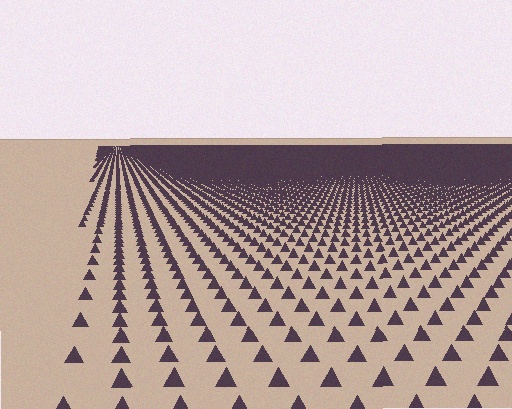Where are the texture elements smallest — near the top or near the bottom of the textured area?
Near the top.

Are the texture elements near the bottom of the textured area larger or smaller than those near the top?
Larger. Near the bottom, elements are closer to the viewer and appear at a bigger on-screen size.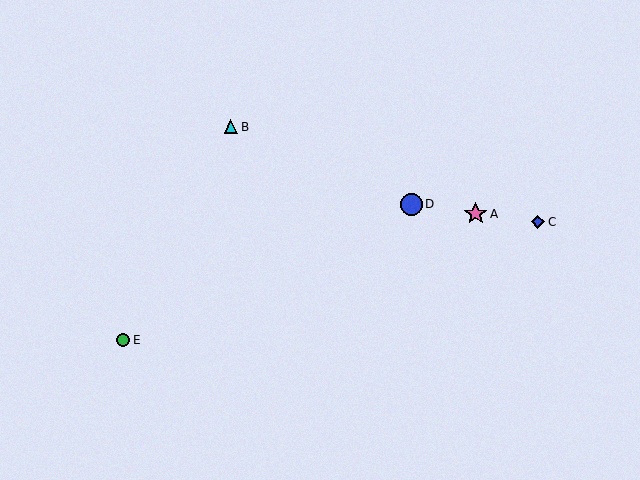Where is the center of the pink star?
The center of the pink star is at (476, 214).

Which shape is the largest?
The pink star (labeled A) is the largest.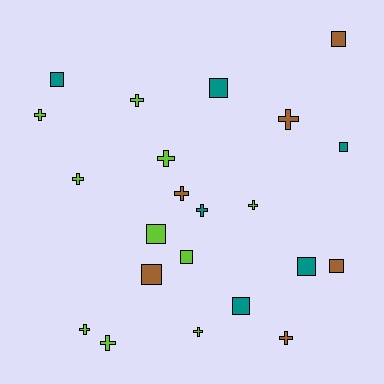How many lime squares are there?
There are 2 lime squares.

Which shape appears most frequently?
Cross, with 12 objects.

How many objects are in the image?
There are 22 objects.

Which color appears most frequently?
Lime, with 10 objects.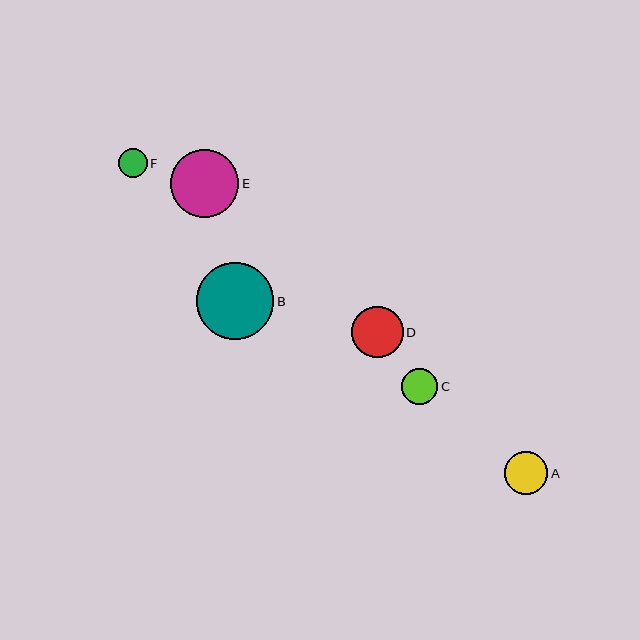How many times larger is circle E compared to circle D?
Circle E is approximately 1.3 times the size of circle D.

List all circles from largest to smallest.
From largest to smallest: B, E, D, A, C, F.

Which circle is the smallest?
Circle F is the smallest with a size of approximately 29 pixels.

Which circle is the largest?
Circle B is the largest with a size of approximately 77 pixels.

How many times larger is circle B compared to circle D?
Circle B is approximately 1.5 times the size of circle D.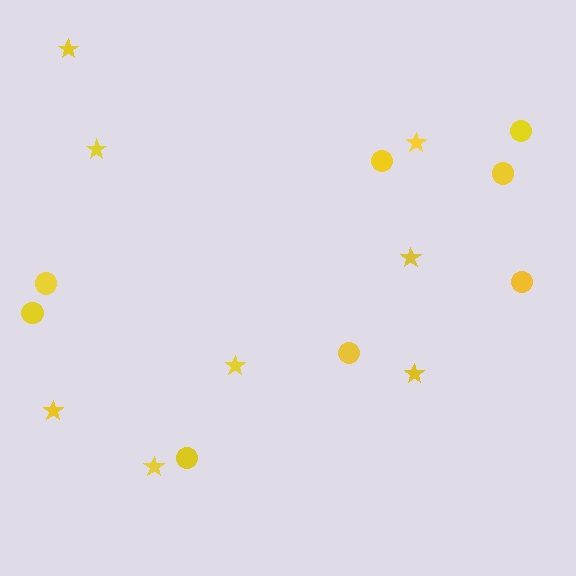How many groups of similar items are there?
There are 2 groups: one group of circles (8) and one group of stars (8).